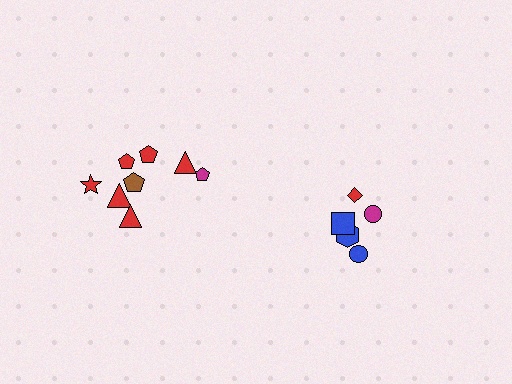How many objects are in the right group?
There are 5 objects.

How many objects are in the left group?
There are 8 objects.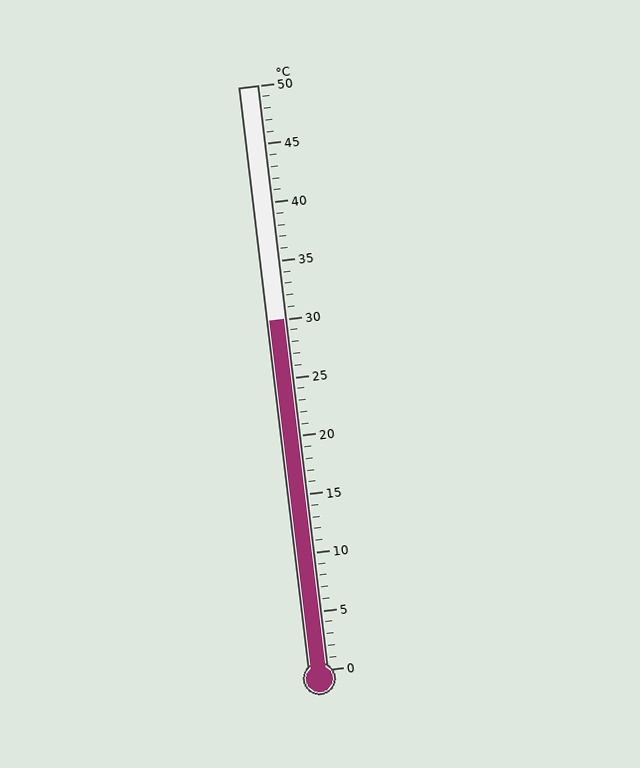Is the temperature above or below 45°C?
The temperature is below 45°C.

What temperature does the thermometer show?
The thermometer shows approximately 30°C.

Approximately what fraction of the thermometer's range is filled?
The thermometer is filled to approximately 60% of its range.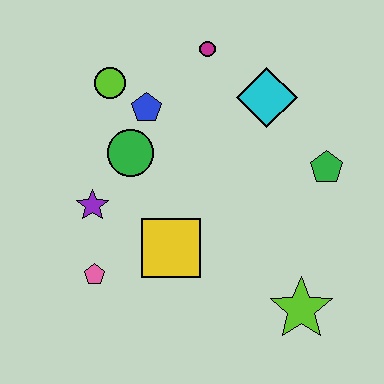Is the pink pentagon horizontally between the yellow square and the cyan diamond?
No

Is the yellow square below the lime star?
No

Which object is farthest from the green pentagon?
The pink pentagon is farthest from the green pentagon.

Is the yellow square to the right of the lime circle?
Yes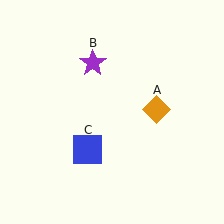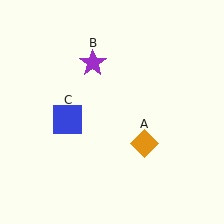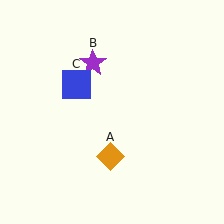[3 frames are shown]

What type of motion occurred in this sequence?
The orange diamond (object A), blue square (object C) rotated clockwise around the center of the scene.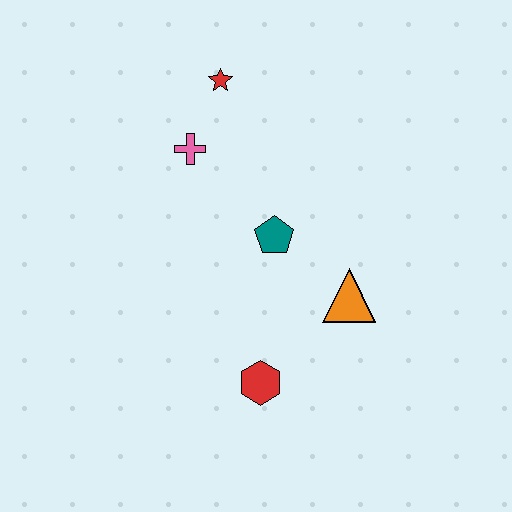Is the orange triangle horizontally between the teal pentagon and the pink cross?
No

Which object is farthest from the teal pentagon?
The red star is farthest from the teal pentagon.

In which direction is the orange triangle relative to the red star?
The orange triangle is below the red star.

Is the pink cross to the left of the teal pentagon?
Yes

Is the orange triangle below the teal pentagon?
Yes